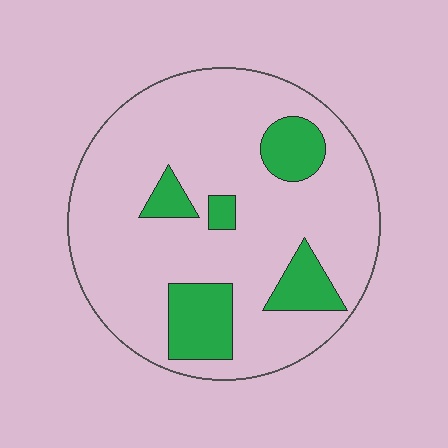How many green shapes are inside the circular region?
5.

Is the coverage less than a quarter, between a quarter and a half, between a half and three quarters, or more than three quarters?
Less than a quarter.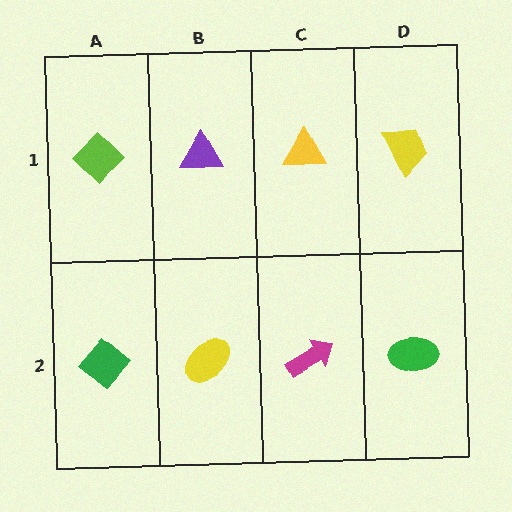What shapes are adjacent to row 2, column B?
A purple triangle (row 1, column B), a green diamond (row 2, column A), a magenta arrow (row 2, column C).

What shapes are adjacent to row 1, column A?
A green diamond (row 2, column A), a purple triangle (row 1, column B).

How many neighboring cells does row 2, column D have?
2.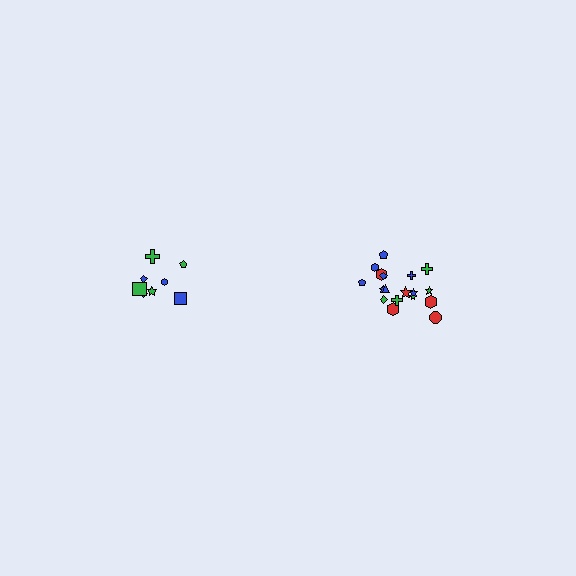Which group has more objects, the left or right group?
The right group.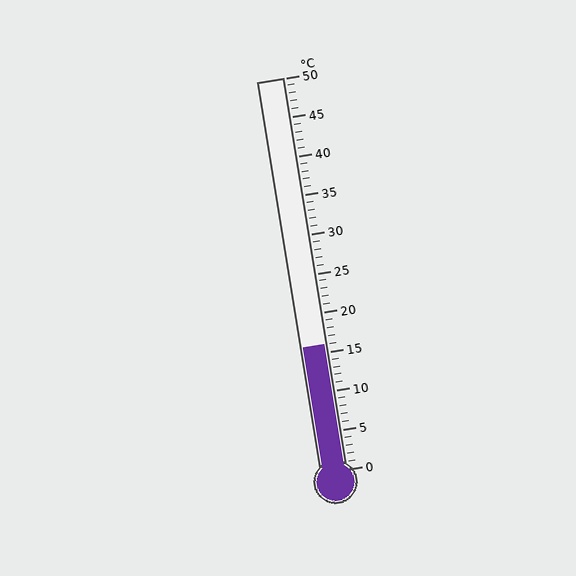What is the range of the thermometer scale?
The thermometer scale ranges from 0°C to 50°C.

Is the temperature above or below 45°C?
The temperature is below 45°C.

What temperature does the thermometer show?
The thermometer shows approximately 16°C.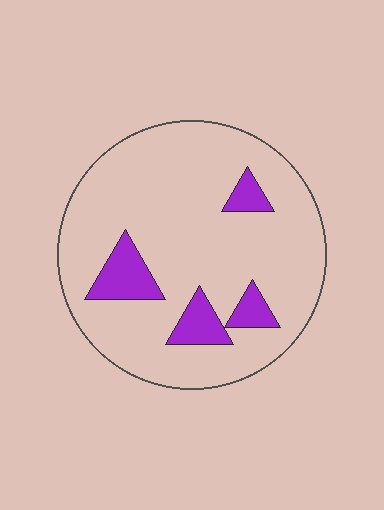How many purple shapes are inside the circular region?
4.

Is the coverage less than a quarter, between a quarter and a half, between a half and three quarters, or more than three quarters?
Less than a quarter.